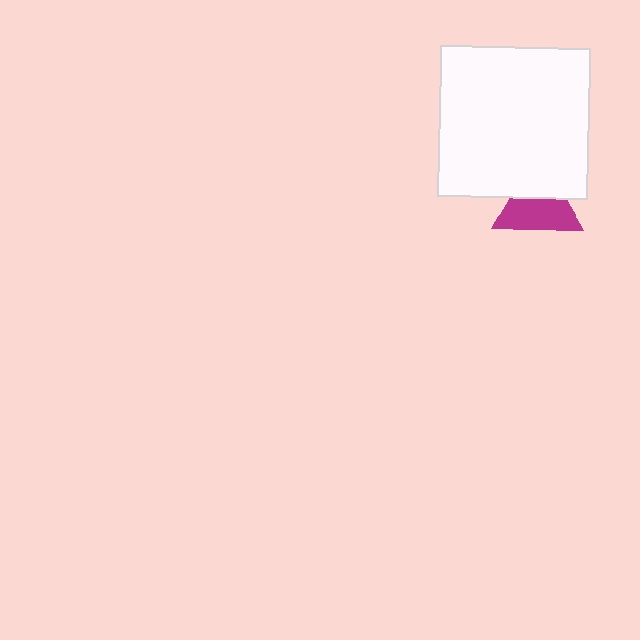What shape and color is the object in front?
The object in front is a white square.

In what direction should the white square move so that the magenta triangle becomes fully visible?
The white square should move up. That is the shortest direction to clear the overlap and leave the magenta triangle fully visible.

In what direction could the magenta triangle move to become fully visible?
The magenta triangle could move down. That would shift it out from behind the white square entirely.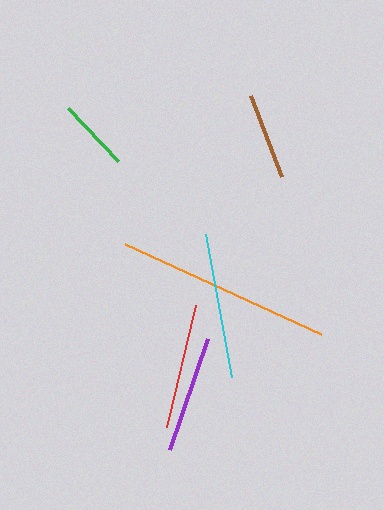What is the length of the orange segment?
The orange segment is approximately 215 pixels long.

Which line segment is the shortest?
The green line is the shortest at approximately 73 pixels.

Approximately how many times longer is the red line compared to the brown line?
The red line is approximately 1.5 times the length of the brown line.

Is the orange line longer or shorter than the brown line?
The orange line is longer than the brown line.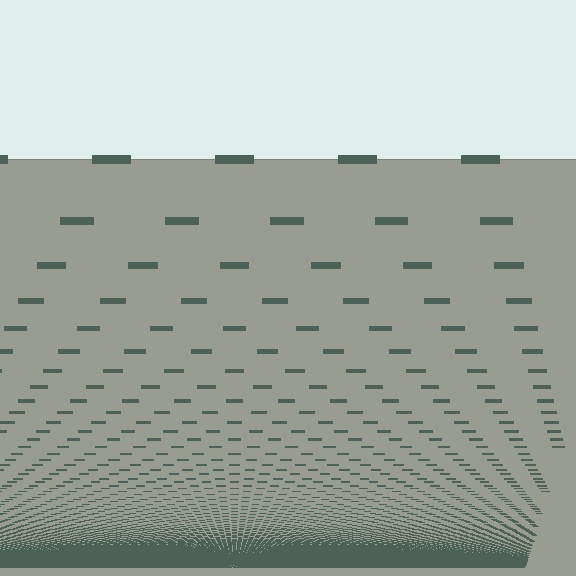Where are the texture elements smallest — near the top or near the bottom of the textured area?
Near the bottom.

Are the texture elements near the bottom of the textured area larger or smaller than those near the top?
Smaller. The gradient is inverted — elements near the bottom are smaller and denser.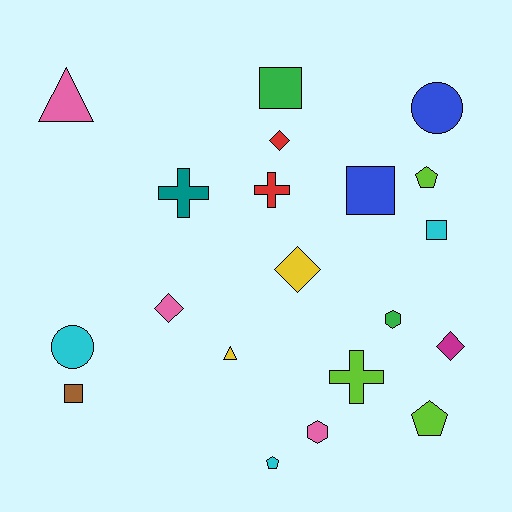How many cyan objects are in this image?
There are 3 cyan objects.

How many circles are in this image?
There are 2 circles.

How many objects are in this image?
There are 20 objects.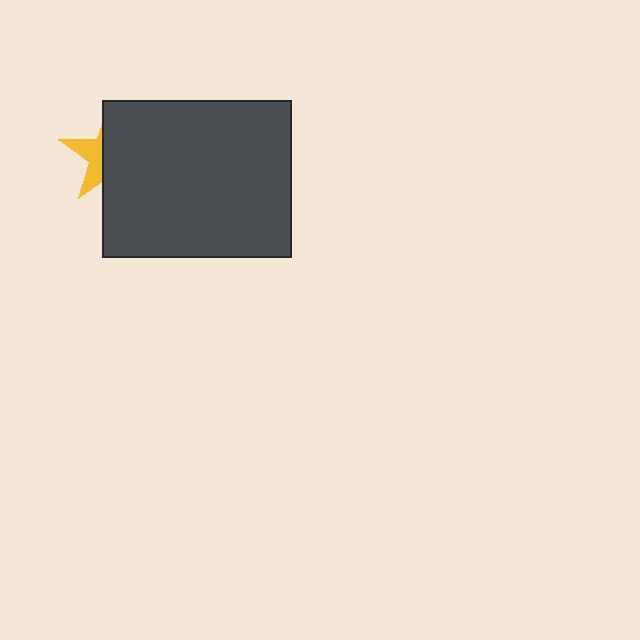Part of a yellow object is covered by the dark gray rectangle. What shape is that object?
It is a star.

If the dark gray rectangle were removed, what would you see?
You would see the complete yellow star.